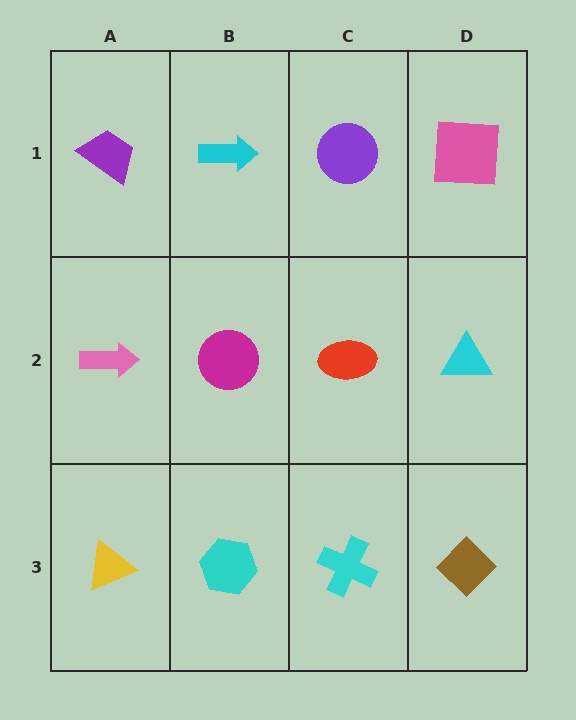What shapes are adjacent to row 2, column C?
A purple circle (row 1, column C), a cyan cross (row 3, column C), a magenta circle (row 2, column B), a cyan triangle (row 2, column D).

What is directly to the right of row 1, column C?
A pink square.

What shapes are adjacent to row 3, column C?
A red ellipse (row 2, column C), a cyan hexagon (row 3, column B), a brown diamond (row 3, column D).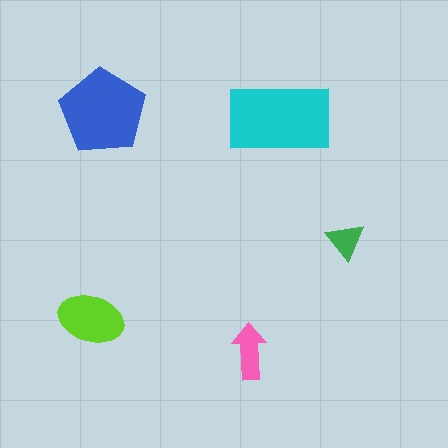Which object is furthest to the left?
The lime ellipse is leftmost.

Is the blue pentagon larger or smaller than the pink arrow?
Larger.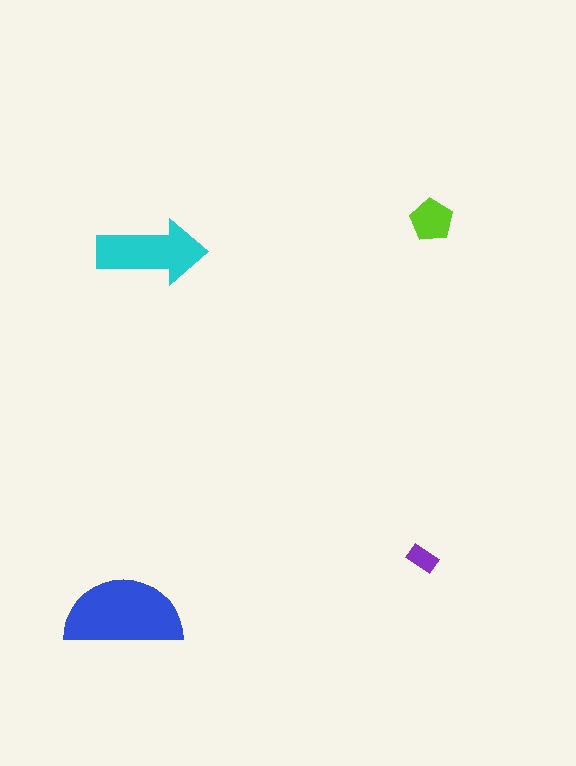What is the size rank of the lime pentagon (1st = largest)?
3rd.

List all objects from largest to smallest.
The blue semicircle, the cyan arrow, the lime pentagon, the purple rectangle.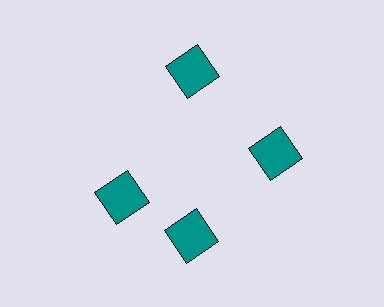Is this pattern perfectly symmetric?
No. The 4 teal squares are arranged in a ring, but one element near the 9 o'clock position is rotated out of alignment along the ring, breaking the 4-fold rotational symmetry.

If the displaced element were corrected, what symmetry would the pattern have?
It would have 4-fold rotational symmetry — the pattern would map onto itself every 90 degrees.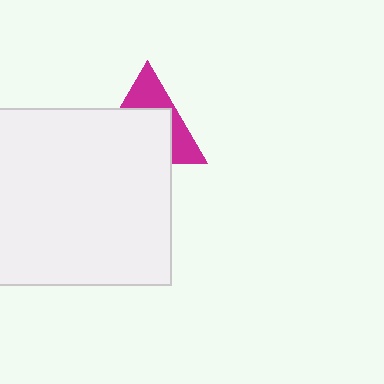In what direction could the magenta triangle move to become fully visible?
The magenta triangle could move up. That would shift it out from behind the white square entirely.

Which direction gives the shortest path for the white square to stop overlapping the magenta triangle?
Moving down gives the shortest separation.